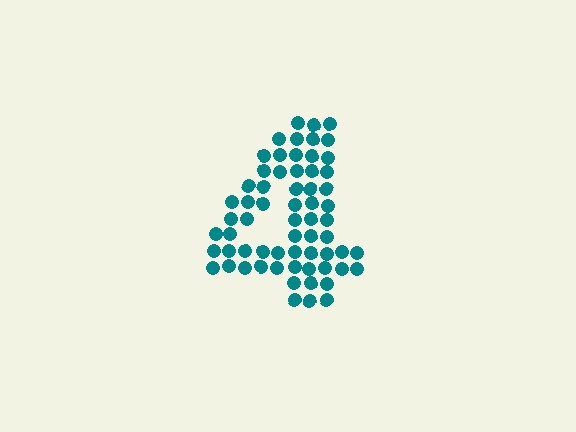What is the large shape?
The large shape is the digit 4.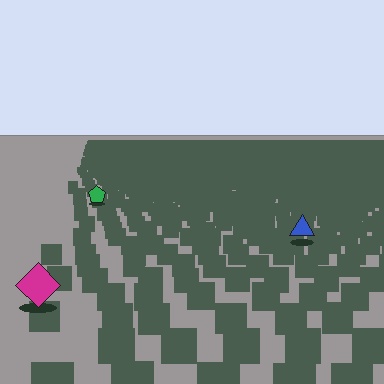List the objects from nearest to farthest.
From nearest to farthest: the magenta diamond, the blue triangle, the green pentagon.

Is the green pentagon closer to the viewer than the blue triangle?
No. The blue triangle is closer — you can tell from the texture gradient: the ground texture is coarser near it.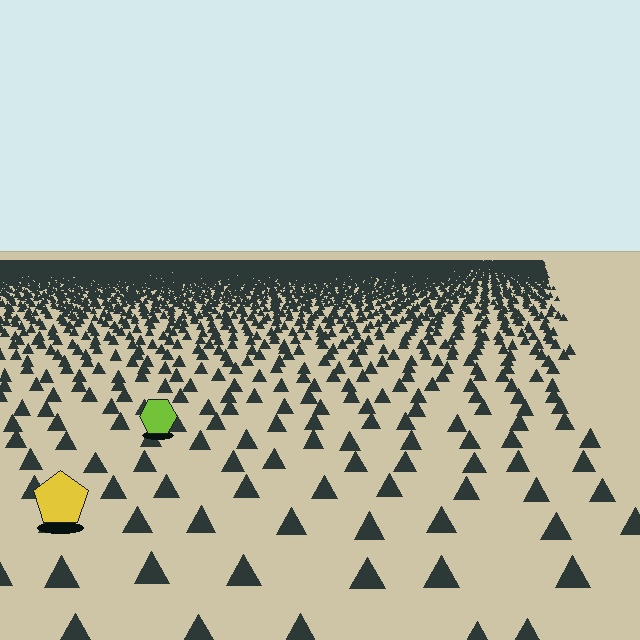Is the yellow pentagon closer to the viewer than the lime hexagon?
Yes. The yellow pentagon is closer — you can tell from the texture gradient: the ground texture is coarser near it.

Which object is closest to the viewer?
The yellow pentagon is closest. The texture marks near it are larger and more spread out.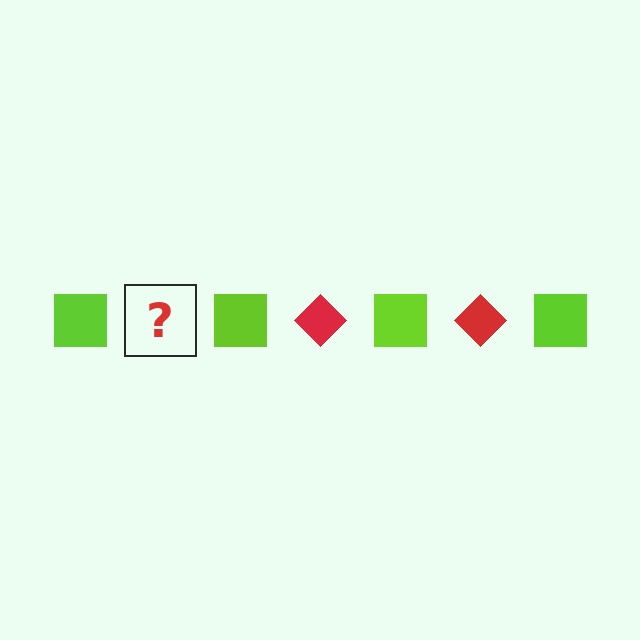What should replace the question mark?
The question mark should be replaced with a red diamond.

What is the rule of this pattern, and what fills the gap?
The rule is that the pattern alternates between lime square and red diamond. The gap should be filled with a red diamond.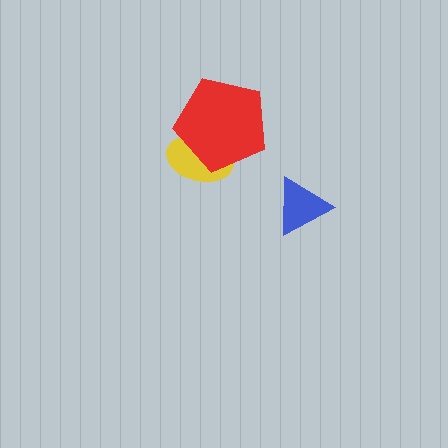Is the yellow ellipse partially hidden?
Yes, it is partially covered by another shape.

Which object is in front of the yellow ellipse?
The red pentagon is in front of the yellow ellipse.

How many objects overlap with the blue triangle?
0 objects overlap with the blue triangle.